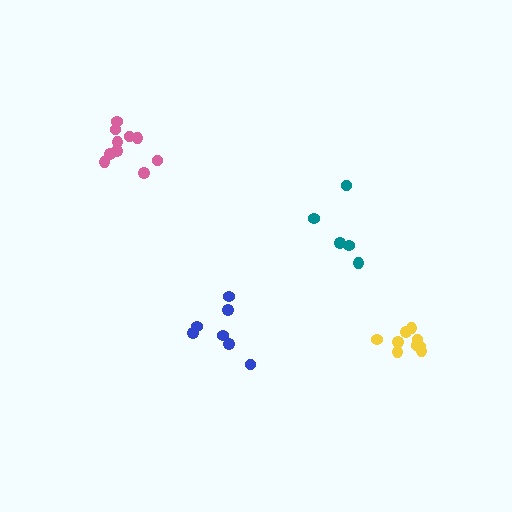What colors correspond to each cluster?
The clusters are colored: teal, blue, pink, yellow.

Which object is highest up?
The pink cluster is topmost.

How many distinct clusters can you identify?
There are 4 distinct clusters.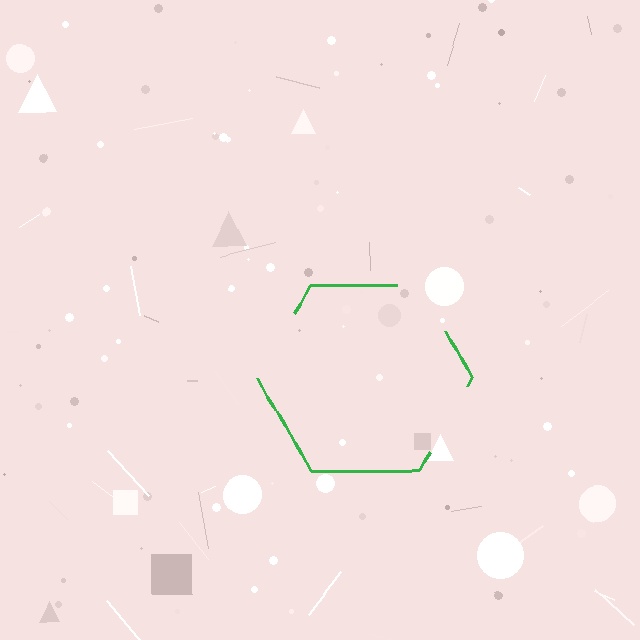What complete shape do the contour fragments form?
The contour fragments form a hexagon.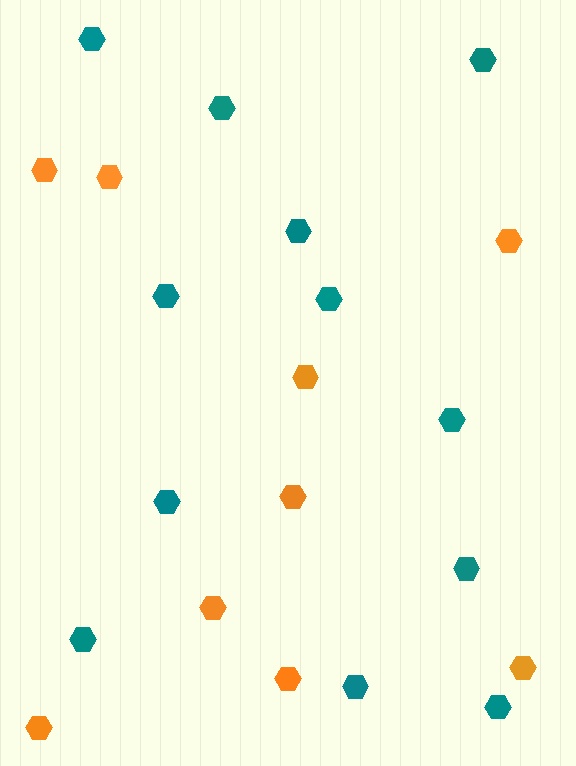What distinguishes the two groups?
There are 2 groups: one group of teal hexagons (12) and one group of orange hexagons (9).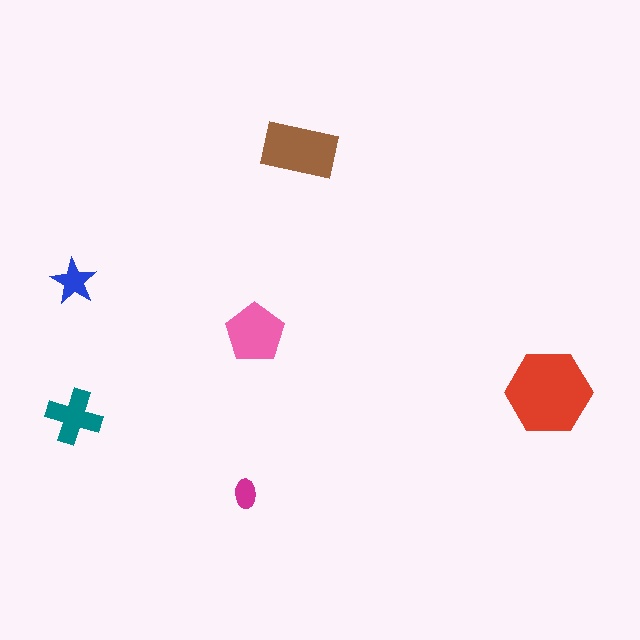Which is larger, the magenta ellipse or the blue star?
The blue star.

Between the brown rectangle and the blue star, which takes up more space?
The brown rectangle.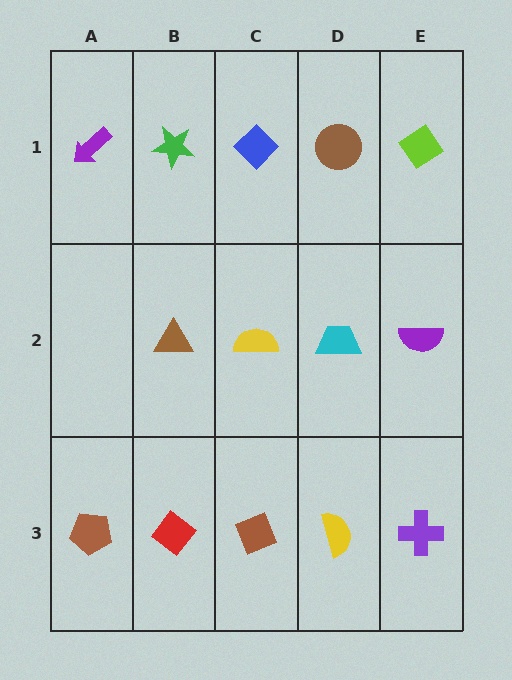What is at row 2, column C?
A yellow semicircle.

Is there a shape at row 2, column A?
No, that cell is empty.